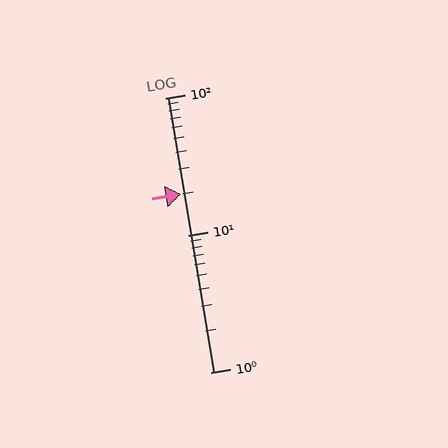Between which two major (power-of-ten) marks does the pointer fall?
The pointer is between 10 and 100.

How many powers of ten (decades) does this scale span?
The scale spans 2 decades, from 1 to 100.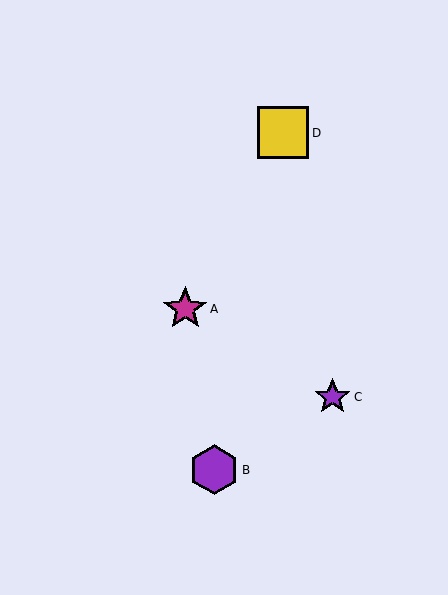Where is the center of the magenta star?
The center of the magenta star is at (185, 309).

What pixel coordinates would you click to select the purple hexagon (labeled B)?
Click at (214, 470) to select the purple hexagon B.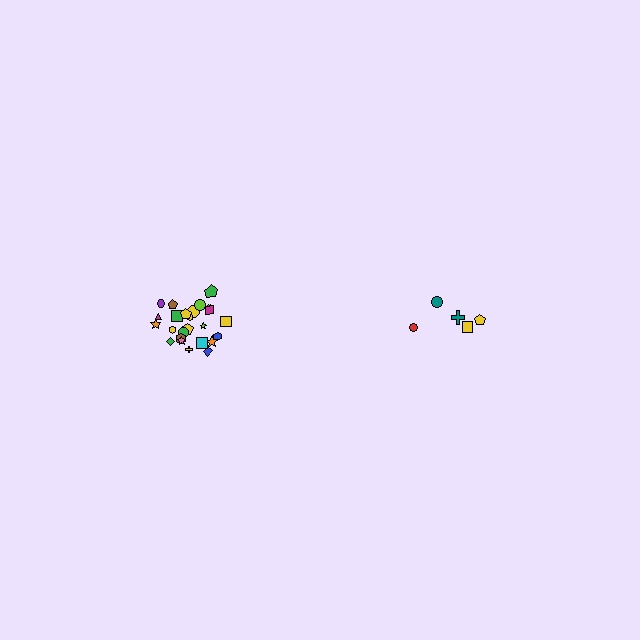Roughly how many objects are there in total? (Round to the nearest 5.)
Roughly 30 objects in total.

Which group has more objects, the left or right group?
The left group.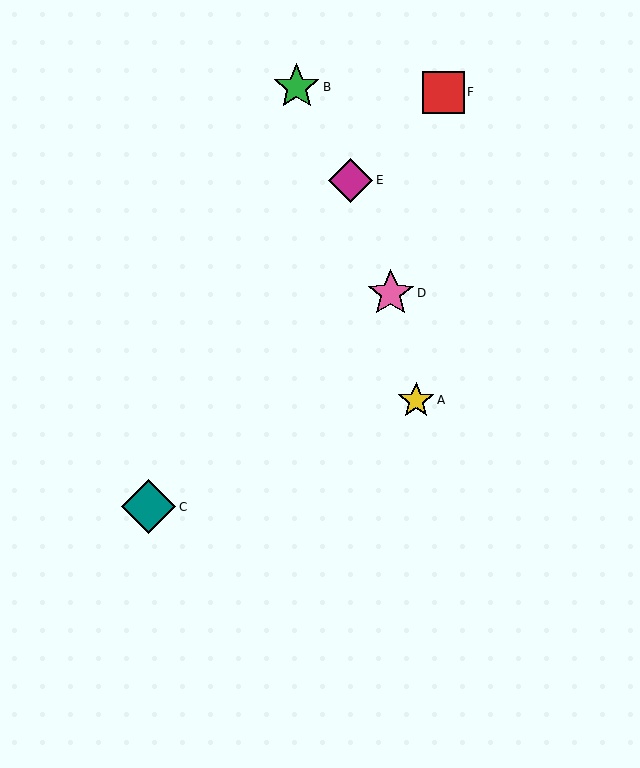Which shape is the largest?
The teal diamond (labeled C) is the largest.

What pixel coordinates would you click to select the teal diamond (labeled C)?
Click at (149, 507) to select the teal diamond C.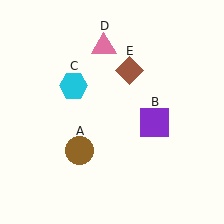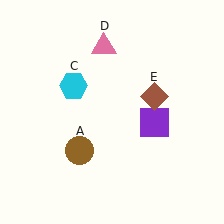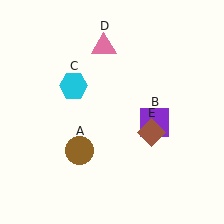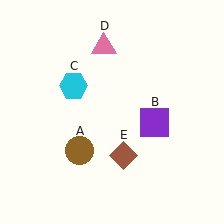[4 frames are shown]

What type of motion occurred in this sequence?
The brown diamond (object E) rotated clockwise around the center of the scene.